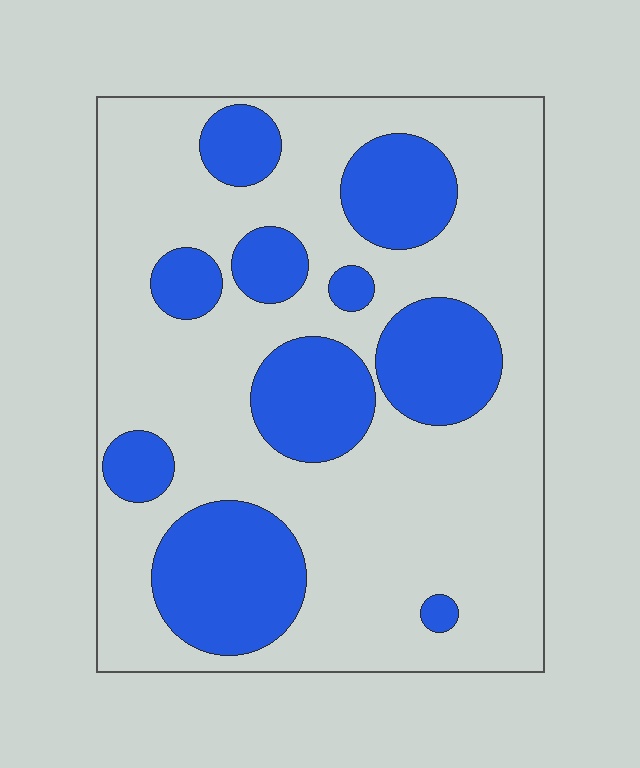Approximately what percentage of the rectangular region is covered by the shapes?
Approximately 30%.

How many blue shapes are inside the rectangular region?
10.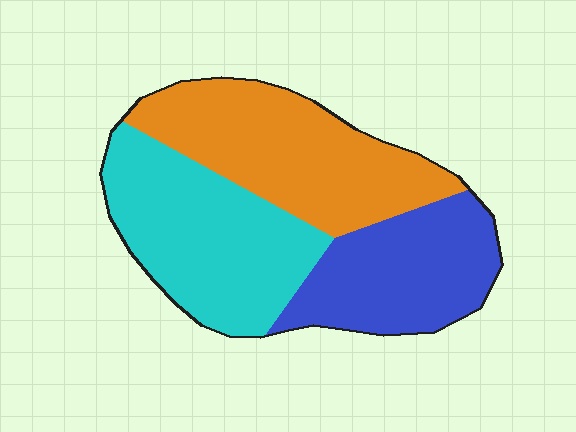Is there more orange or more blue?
Orange.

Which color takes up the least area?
Blue, at roughly 30%.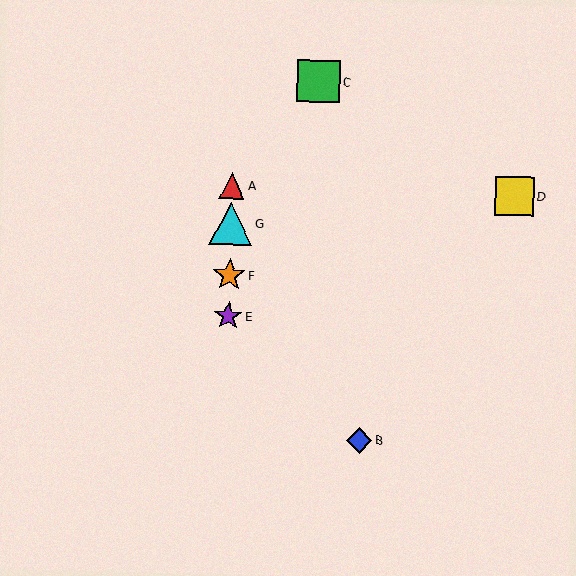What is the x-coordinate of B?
Object B is at x≈359.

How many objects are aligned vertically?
4 objects (A, E, F, G) are aligned vertically.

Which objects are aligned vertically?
Objects A, E, F, G are aligned vertically.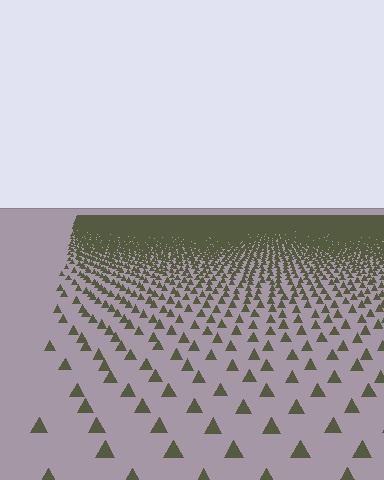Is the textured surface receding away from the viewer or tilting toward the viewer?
The surface is receding away from the viewer. Texture elements get smaller and denser toward the top.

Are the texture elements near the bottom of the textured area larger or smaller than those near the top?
Larger. Near the bottom, elements are closer to the viewer and appear at a bigger on-screen size.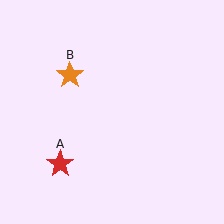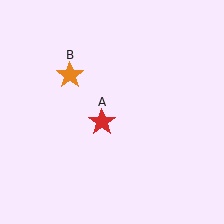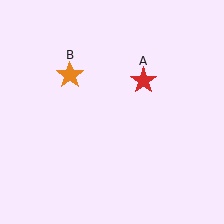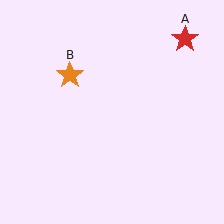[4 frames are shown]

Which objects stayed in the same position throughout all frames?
Orange star (object B) remained stationary.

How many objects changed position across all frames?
1 object changed position: red star (object A).